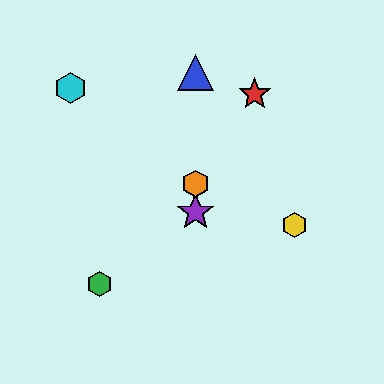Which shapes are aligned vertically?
The blue triangle, the purple star, the orange hexagon are aligned vertically.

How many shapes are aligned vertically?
3 shapes (the blue triangle, the purple star, the orange hexagon) are aligned vertically.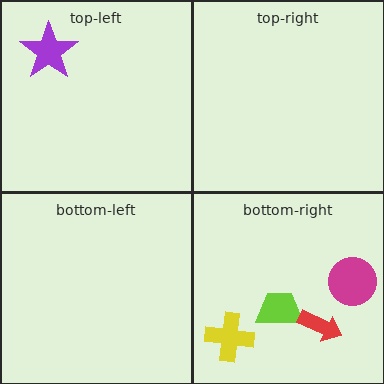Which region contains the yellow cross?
The bottom-right region.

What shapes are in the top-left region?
The purple star.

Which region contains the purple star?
The top-left region.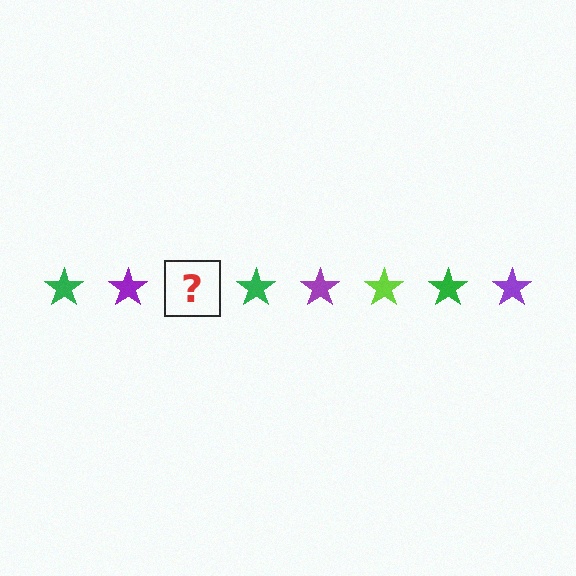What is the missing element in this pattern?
The missing element is a lime star.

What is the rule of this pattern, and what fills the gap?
The rule is that the pattern cycles through green, purple, lime stars. The gap should be filled with a lime star.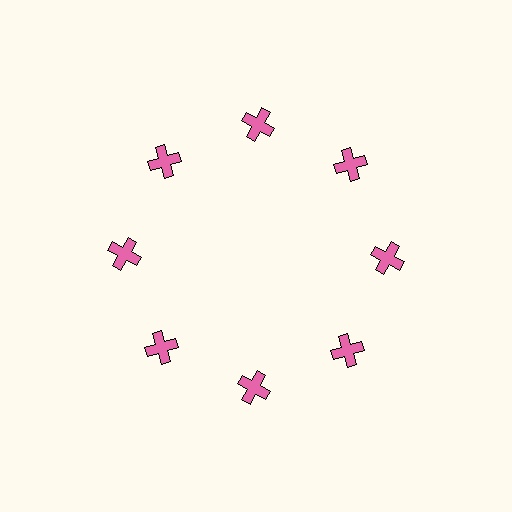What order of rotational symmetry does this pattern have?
This pattern has 8-fold rotational symmetry.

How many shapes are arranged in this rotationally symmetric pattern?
There are 8 shapes, arranged in 8 groups of 1.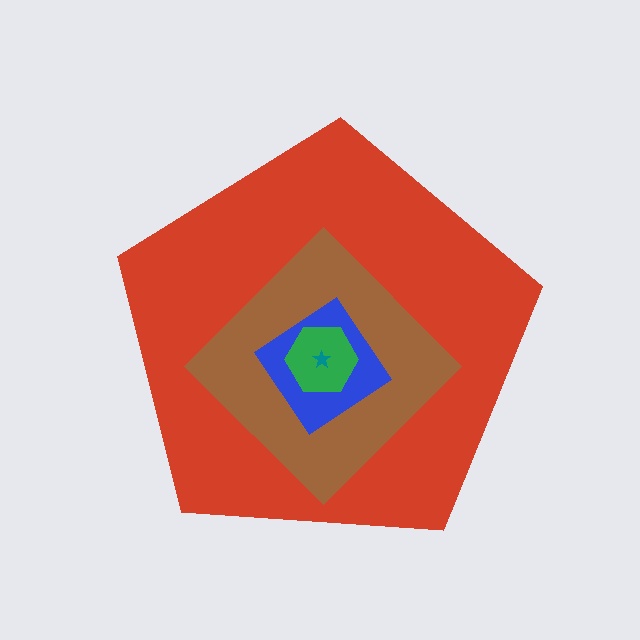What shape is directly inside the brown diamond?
The blue diamond.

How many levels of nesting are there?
5.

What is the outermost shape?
The red pentagon.